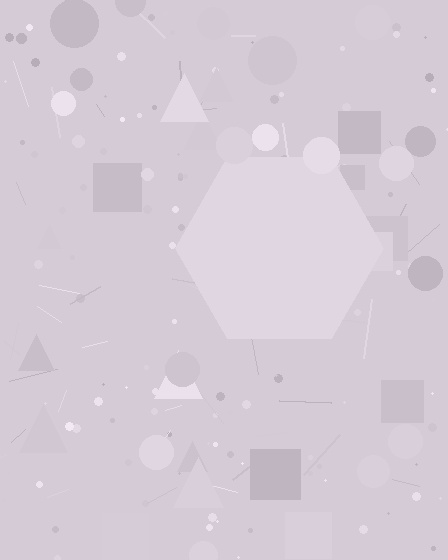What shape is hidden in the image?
A hexagon is hidden in the image.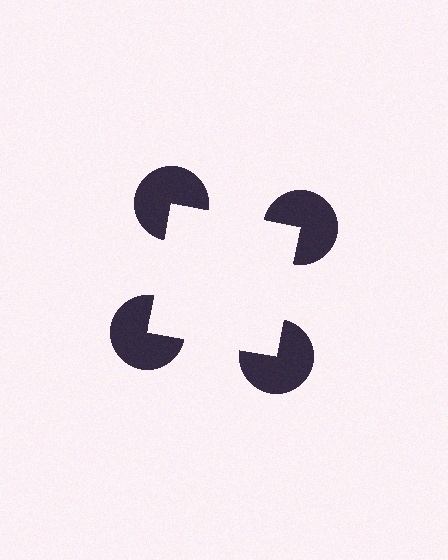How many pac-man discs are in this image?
There are 4 — one at each vertex of the illusory square.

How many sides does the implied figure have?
4 sides.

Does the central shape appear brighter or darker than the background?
It typically appears slightly brighter than the background, even though no actual brightness change is drawn.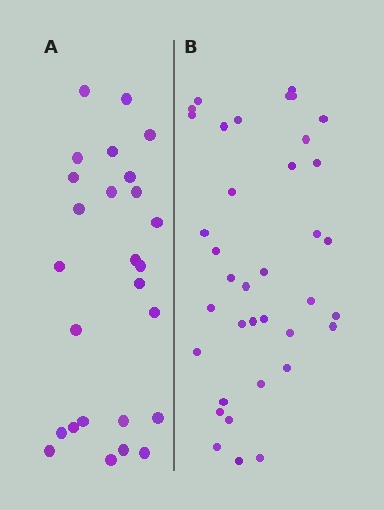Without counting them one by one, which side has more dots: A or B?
Region B (the right region) has more dots.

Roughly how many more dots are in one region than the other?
Region B has roughly 12 or so more dots than region A.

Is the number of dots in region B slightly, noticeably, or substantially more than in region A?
Region B has noticeably more, but not dramatically so. The ratio is roughly 1.4 to 1.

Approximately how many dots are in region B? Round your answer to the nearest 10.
About 40 dots. (The exact count is 37, which rounds to 40.)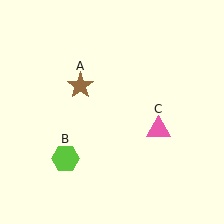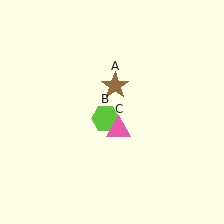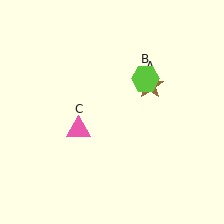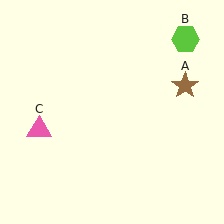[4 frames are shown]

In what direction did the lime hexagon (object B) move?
The lime hexagon (object B) moved up and to the right.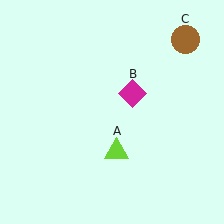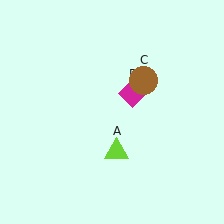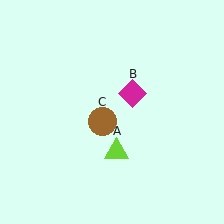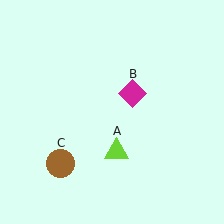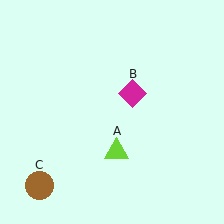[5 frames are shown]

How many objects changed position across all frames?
1 object changed position: brown circle (object C).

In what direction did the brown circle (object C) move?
The brown circle (object C) moved down and to the left.